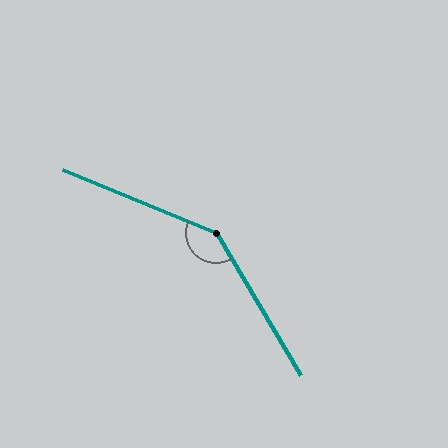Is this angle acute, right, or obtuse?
It is obtuse.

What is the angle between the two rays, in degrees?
Approximately 143 degrees.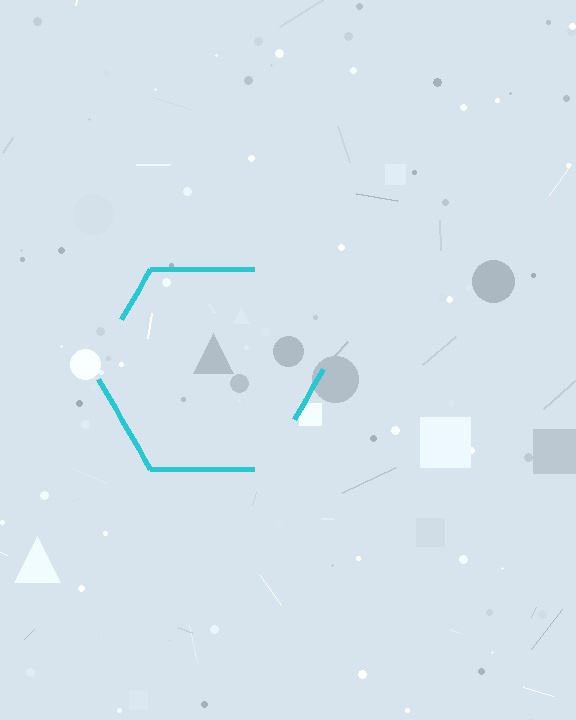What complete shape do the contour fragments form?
The contour fragments form a hexagon.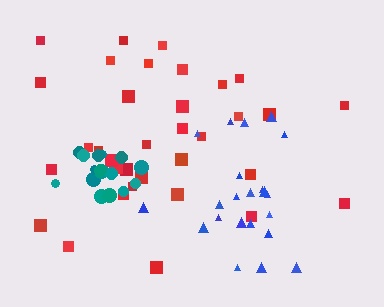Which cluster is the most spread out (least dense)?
Red.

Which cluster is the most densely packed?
Teal.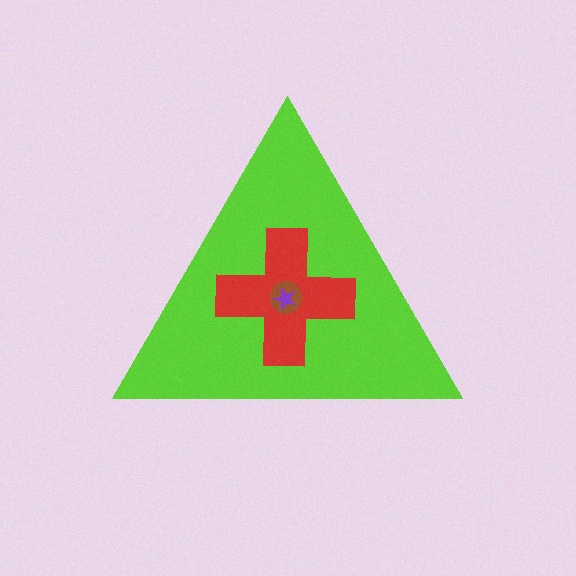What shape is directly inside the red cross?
The brown circle.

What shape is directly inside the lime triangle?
The red cross.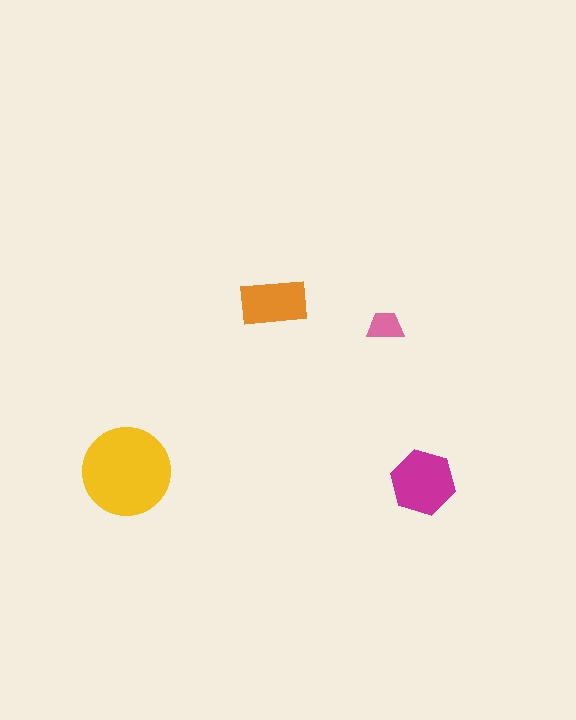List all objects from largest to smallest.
The yellow circle, the magenta hexagon, the orange rectangle, the pink trapezoid.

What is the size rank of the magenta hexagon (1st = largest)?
2nd.